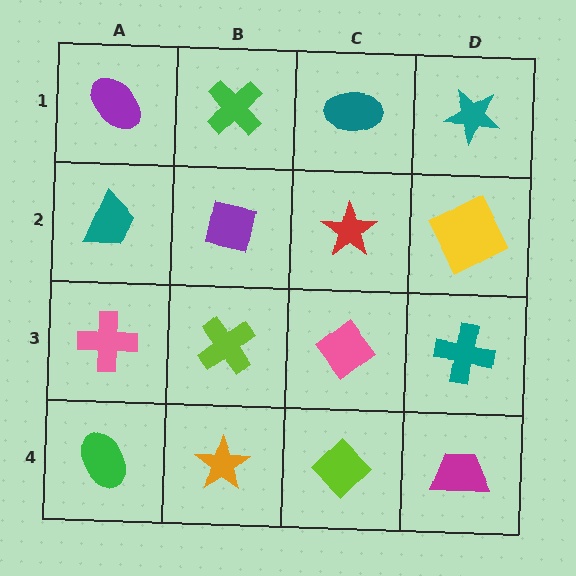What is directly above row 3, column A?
A teal trapezoid.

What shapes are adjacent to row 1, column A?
A teal trapezoid (row 2, column A), a green cross (row 1, column B).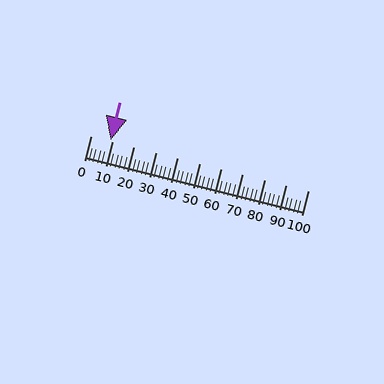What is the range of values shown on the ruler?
The ruler shows values from 0 to 100.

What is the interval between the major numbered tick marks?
The major tick marks are spaced 10 units apart.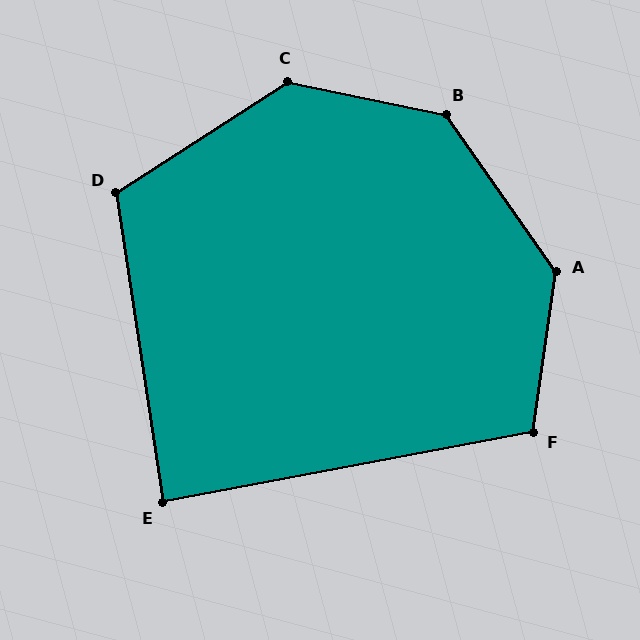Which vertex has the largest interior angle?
A, at approximately 137 degrees.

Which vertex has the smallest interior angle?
E, at approximately 88 degrees.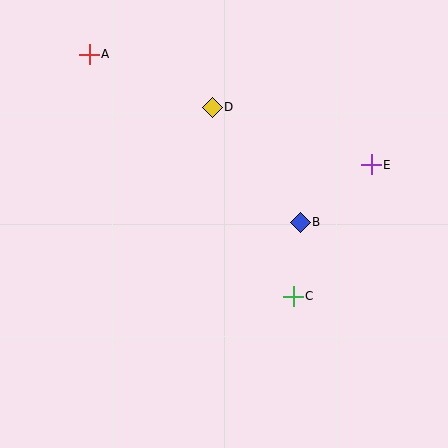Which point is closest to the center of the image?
Point B at (300, 222) is closest to the center.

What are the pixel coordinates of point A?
Point A is at (89, 54).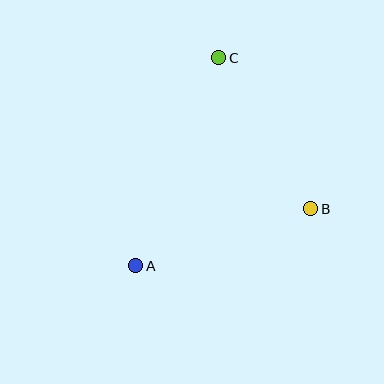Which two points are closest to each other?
Points B and C are closest to each other.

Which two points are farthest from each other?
Points A and C are farthest from each other.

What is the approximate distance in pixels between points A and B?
The distance between A and B is approximately 184 pixels.